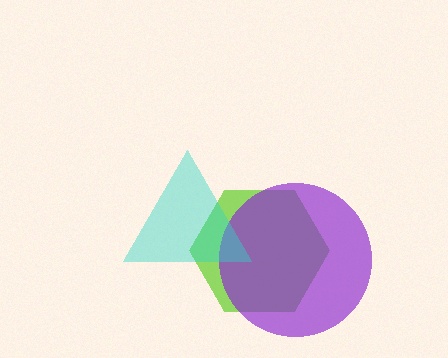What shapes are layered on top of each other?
The layered shapes are: a lime hexagon, a purple circle, a cyan triangle.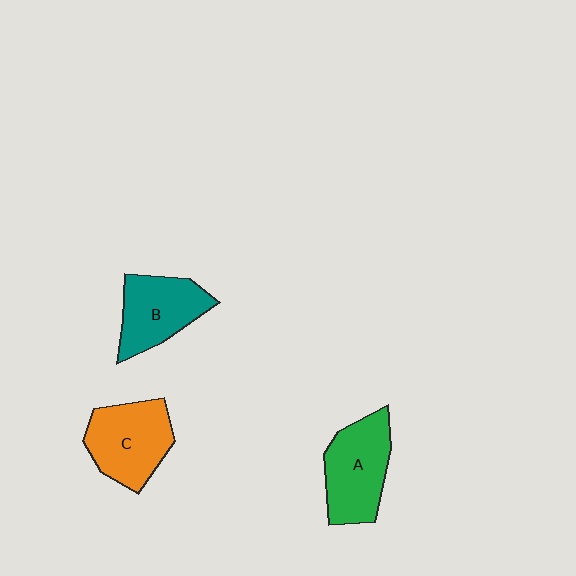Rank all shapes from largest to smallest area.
From largest to smallest: A (green), C (orange), B (teal).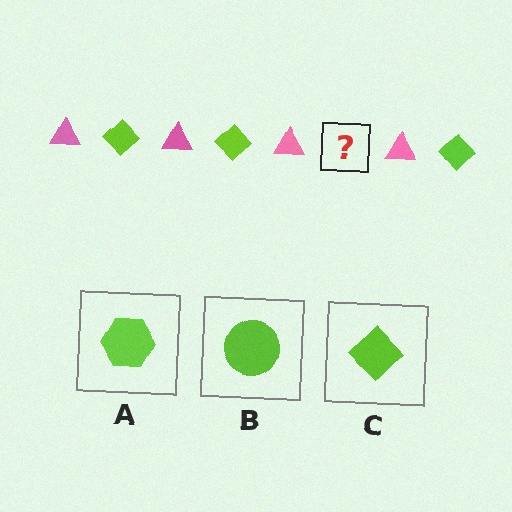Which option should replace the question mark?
Option C.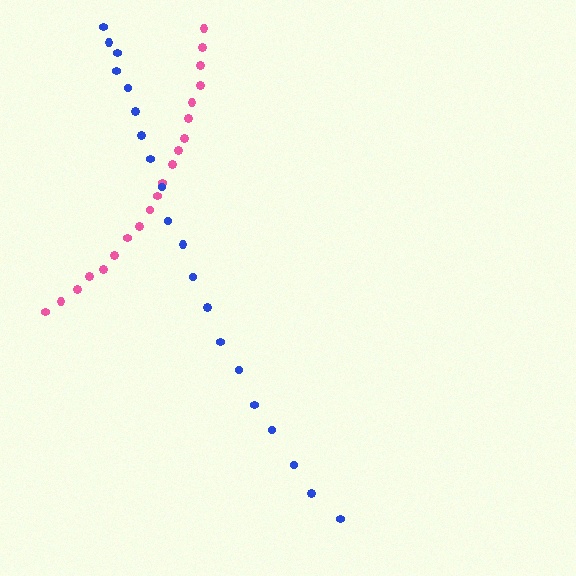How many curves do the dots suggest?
There are 2 distinct paths.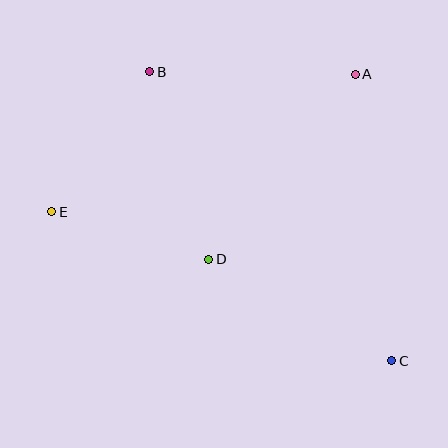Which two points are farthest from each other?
Points B and C are farthest from each other.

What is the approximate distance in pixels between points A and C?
The distance between A and C is approximately 289 pixels.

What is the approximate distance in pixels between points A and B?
The distance between A and B is approximately 206 pixels.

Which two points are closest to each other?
Points D and E are closest to each other.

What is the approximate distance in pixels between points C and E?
The distance between C and E is approximately 371 pixels.